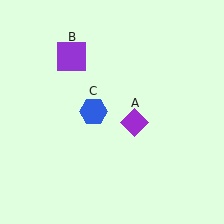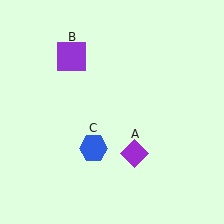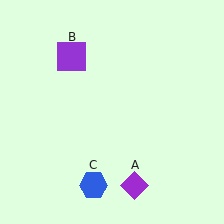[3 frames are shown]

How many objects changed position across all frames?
2 objects changed position: purple diamond (object A), blue hexagon (object C).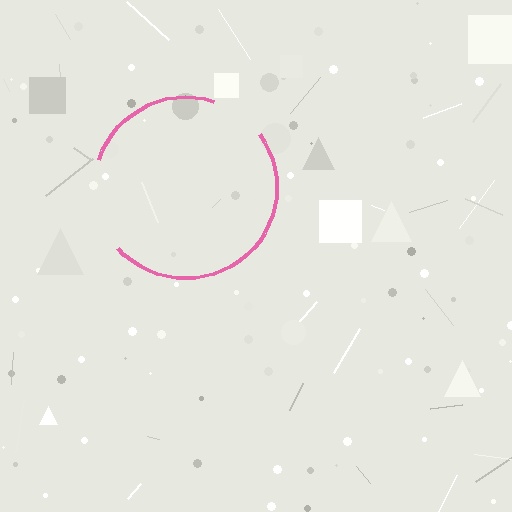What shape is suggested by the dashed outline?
The dashed outline suggests a circle.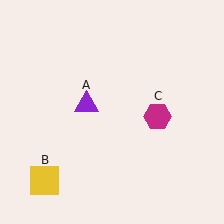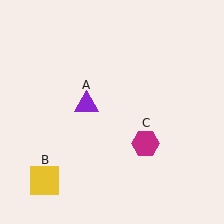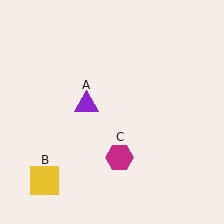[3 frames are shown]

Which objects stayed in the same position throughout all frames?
Purple triangle (object A) and yellow square (object B) remained stationary.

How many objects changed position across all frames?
1 object changed position: magenta hexagon (object C).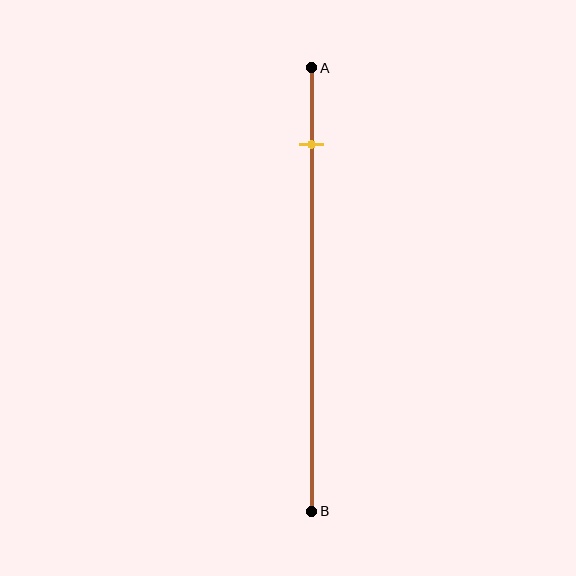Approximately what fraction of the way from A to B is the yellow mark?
The yellow mark is approximately 15% of the way from A to B.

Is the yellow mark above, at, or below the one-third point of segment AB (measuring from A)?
The yellow mark is above the one-third point of segment AB.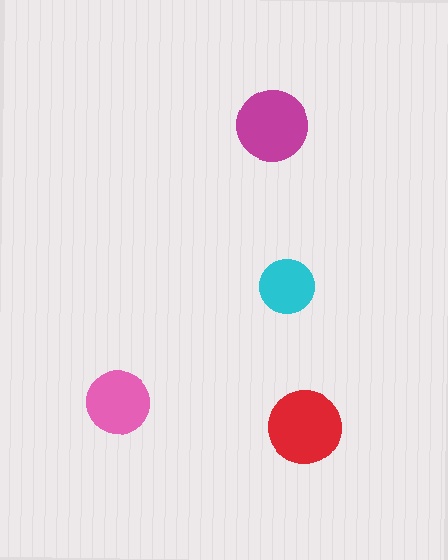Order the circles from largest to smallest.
the red one, the magenta one, the pink one, the cyan one.